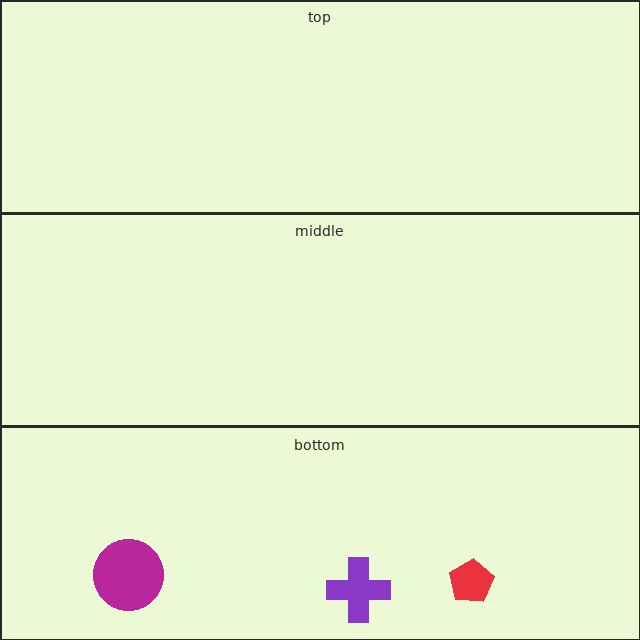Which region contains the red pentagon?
The bottom region.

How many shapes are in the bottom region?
3.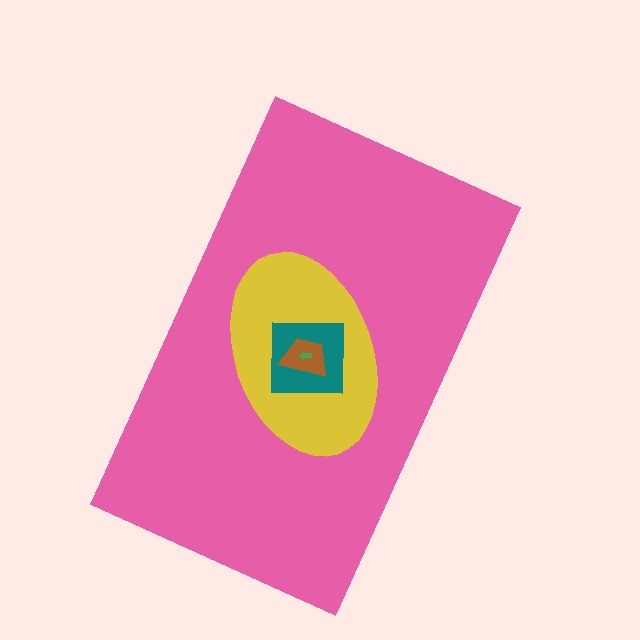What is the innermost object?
The green arrow.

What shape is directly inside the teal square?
The brown trapezoid.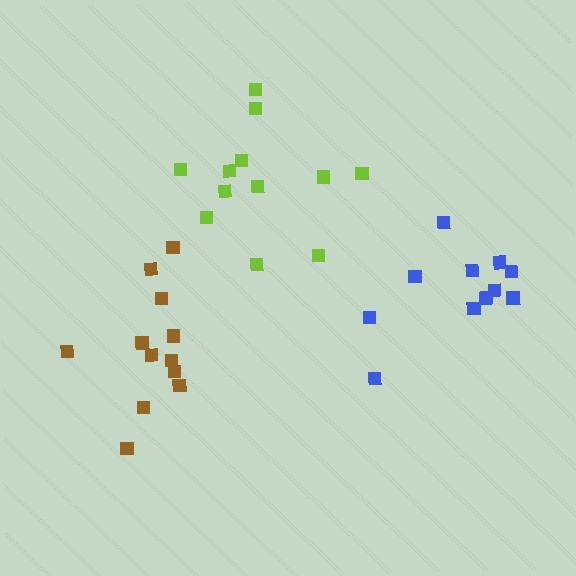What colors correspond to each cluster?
The clusters are colored: lime, blue, brown.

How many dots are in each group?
Group 1: 12 dots, Group 2: 12 dots, Group 3: 12 dots (36 total).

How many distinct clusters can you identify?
There are 3 distinct clusters.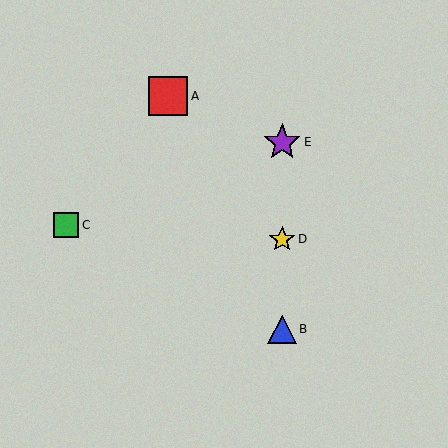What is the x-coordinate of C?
Object C is at x≈66.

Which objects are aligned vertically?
Objects B, D, E are aligned vertically.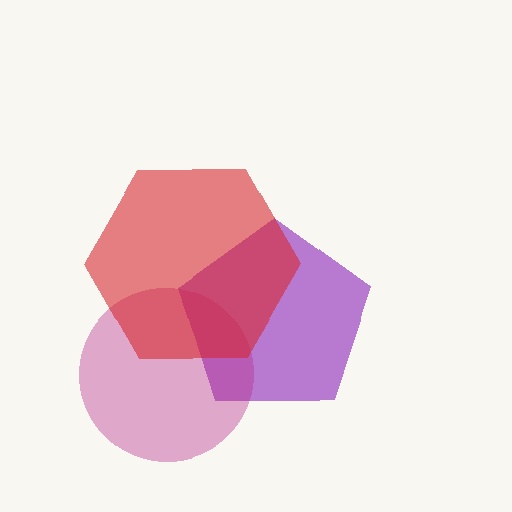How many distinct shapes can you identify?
There are 3 distinct shapes: a purple pentagon, a magenta circle, a red hexagon.